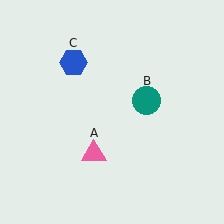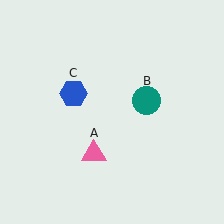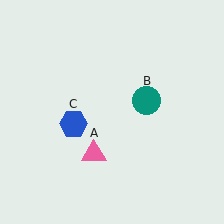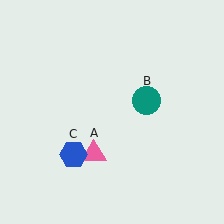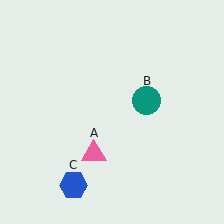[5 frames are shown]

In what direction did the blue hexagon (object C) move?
The blue hexagon (object C) moved down.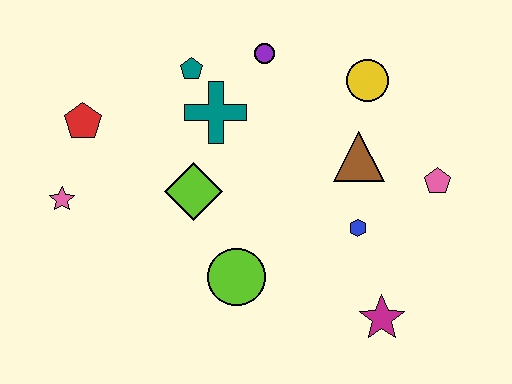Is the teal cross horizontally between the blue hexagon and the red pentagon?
Yes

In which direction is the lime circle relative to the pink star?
The lime circle is to the right of the pink star.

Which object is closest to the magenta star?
The blue hexagon is closest to the magenta star.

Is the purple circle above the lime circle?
Yes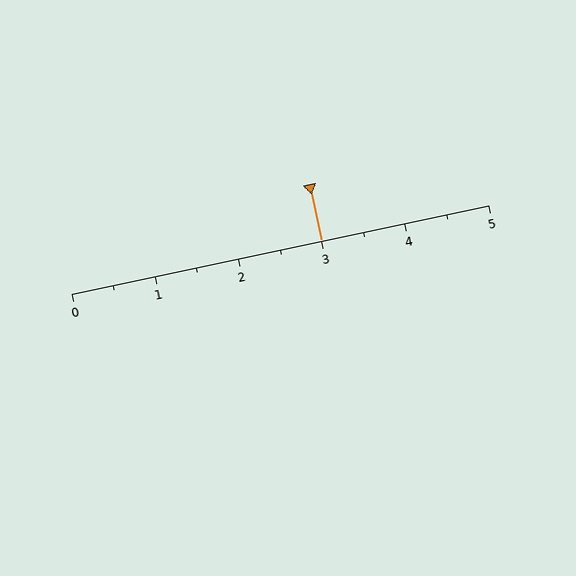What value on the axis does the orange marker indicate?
The marker indicates approximately 3.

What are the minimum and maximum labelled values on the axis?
The axis runs from 0 to 5.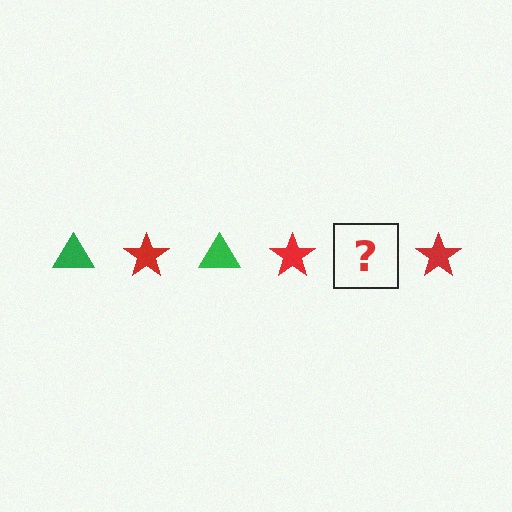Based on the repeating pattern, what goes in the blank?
The blank should be a green triangle.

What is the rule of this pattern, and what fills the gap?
The rule is that the pattern alternates between green triangle and red star. The gap should be filled with a green triangle.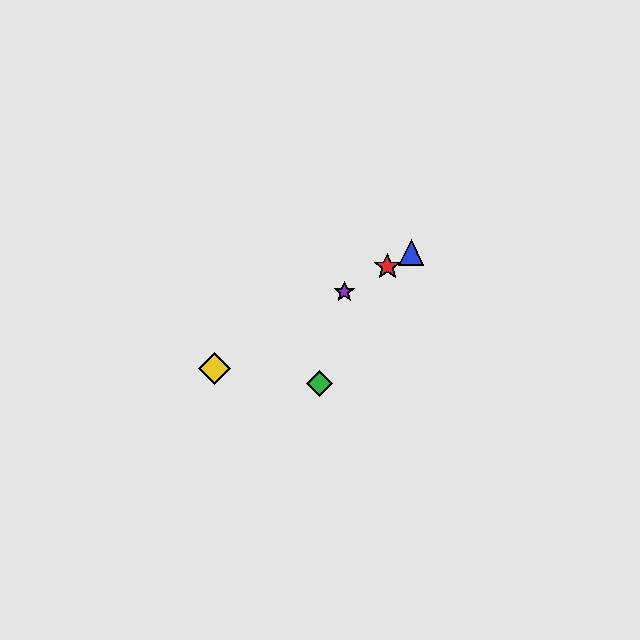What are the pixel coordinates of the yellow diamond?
The yellow diamond is at (214, 369).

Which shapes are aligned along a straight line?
The red star, the blue triangle, the yellow diamond, the purple star are aligned along a straight line.